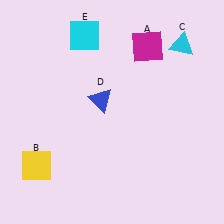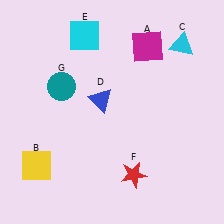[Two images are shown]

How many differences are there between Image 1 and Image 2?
There are 2 differences between the two images.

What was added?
A red star (F), a teal circle (G) were added in Image 2.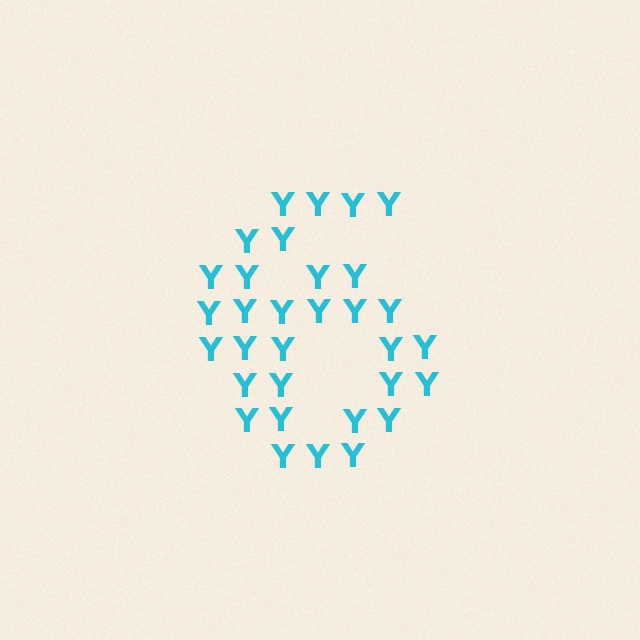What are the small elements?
The small elements are letter Y's.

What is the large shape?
The large shape is the digit 6.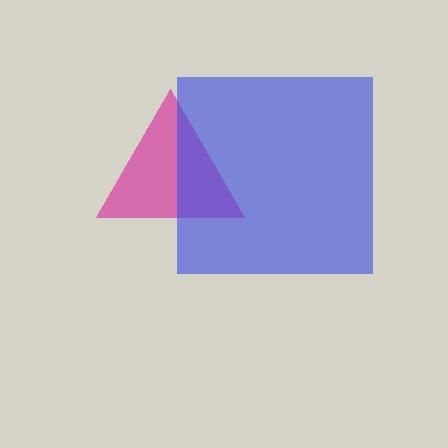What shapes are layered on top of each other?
The layered shapes are: a magenta triangle, a blue square.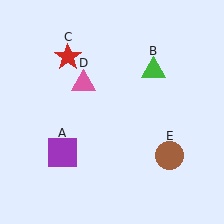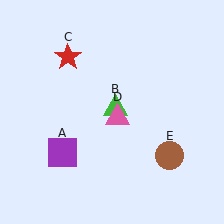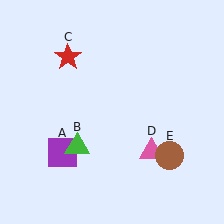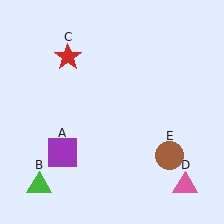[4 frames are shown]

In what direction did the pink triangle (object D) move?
The pink triangle (object D) moved down and to the right.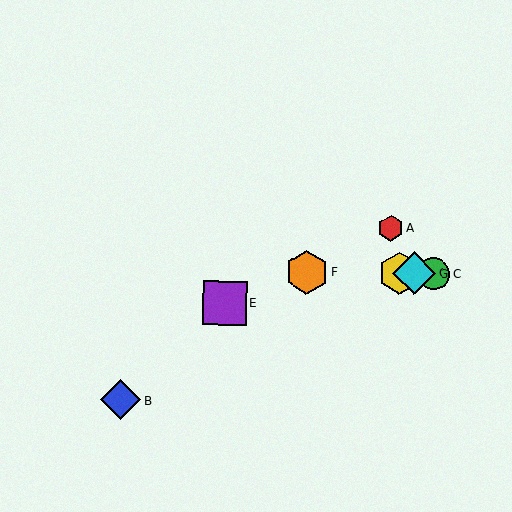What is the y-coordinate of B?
Object B is at y≈400.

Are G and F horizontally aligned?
Yes, both are at y≈274.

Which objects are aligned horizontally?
Objects C, D, F, G are aligned horizontally.